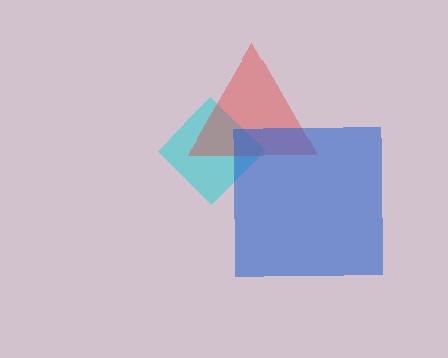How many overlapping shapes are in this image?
There are 3 overlapping shapes in the image.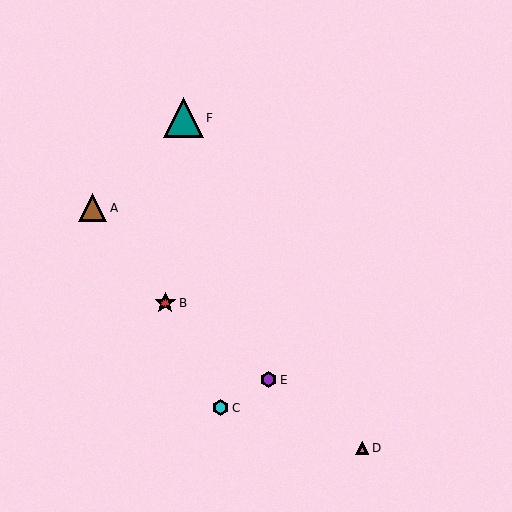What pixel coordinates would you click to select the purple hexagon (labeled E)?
Click at (269, 380) to select the purple hexagon E.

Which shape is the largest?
The teal triangle (labeled F) is the largest.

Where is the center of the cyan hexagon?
The center of the cyan hexagon is at (221, 408).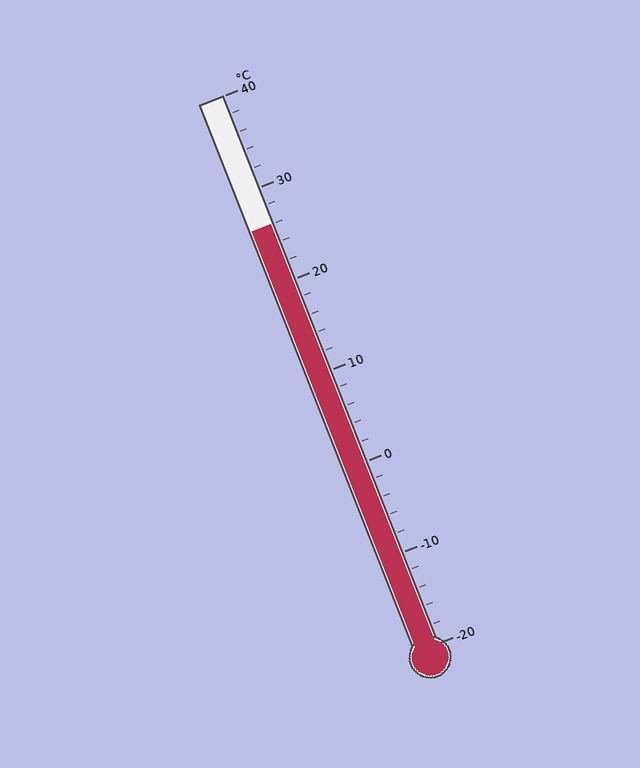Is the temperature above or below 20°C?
The temperature is above 20°C.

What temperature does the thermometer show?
The thermometer shows approximately 26°C.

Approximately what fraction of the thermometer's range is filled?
The thermometer is filled to approximately 75% of its range.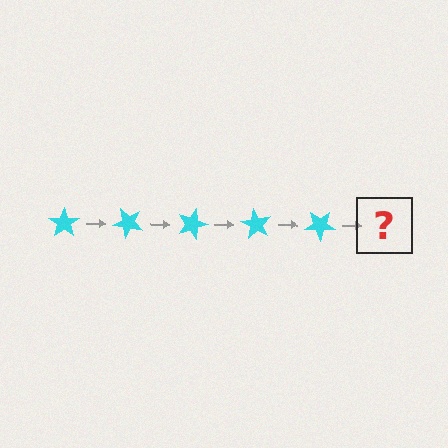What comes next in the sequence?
The next element should be a cyan star rotated 225 degrees.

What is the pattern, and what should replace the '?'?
The pattern is that the star rotates 45 degrees each step. The '?' should be a cyan star rotated 225 degrees.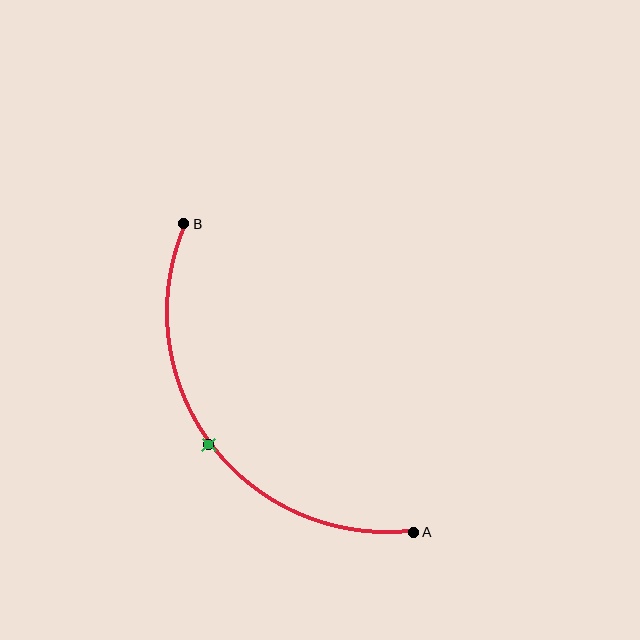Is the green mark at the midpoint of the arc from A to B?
Yes. The green mark lies on the arc at equal arc-length from both A and B — it is the arc midpoint.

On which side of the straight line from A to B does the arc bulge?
The arc bulges below and to the left of the straight line connecting A and B.